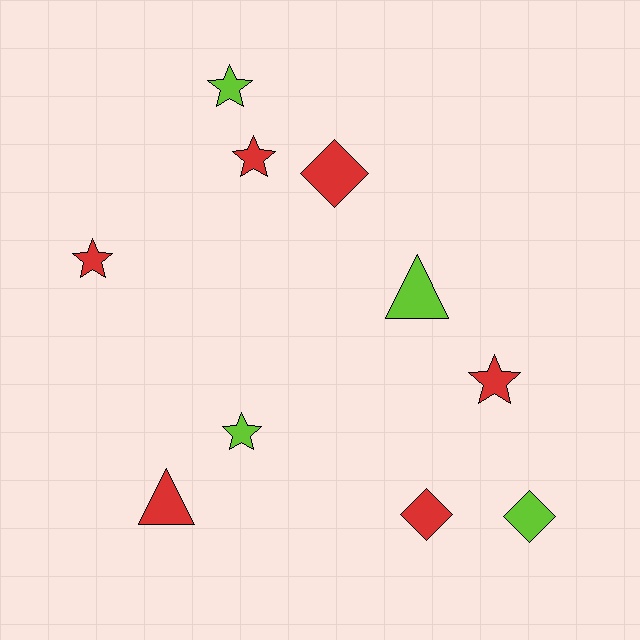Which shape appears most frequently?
Star, with 5 objects.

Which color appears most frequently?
Red, with 6 objects.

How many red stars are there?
There are 3 red stars.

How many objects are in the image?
There are 10 objects.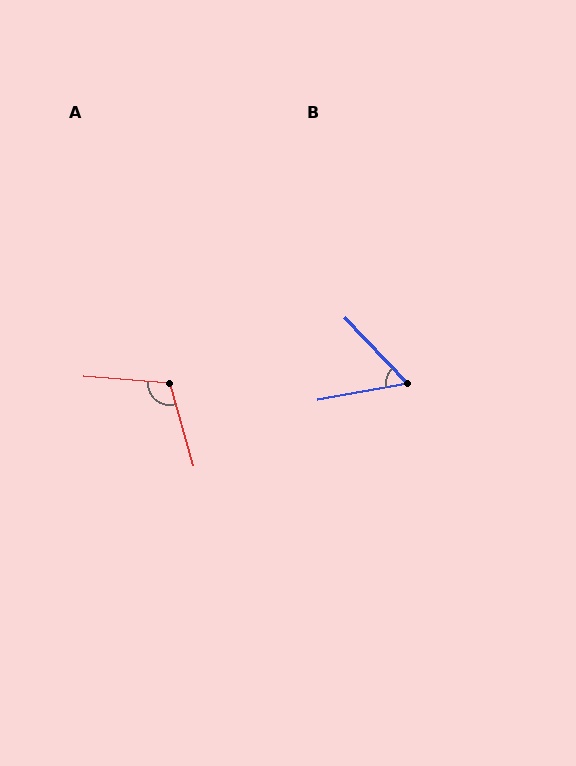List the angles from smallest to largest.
B (56°), A (110°).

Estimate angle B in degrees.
Approximately 56 degrees.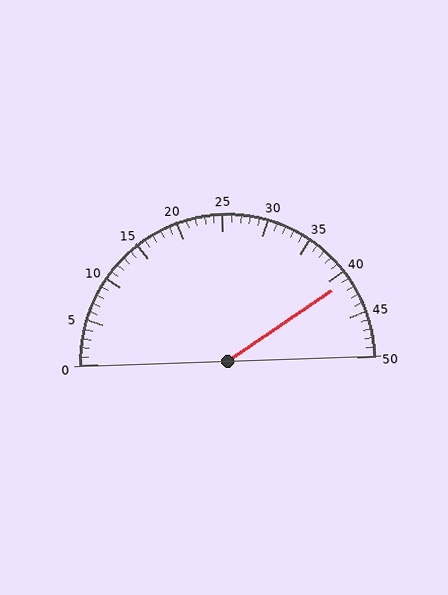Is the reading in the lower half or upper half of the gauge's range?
The reading is in the upper half of the range (0 to 50).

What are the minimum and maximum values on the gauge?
The gauge ranges from 0 to 50.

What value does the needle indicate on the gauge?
The needle indicates approximately 41.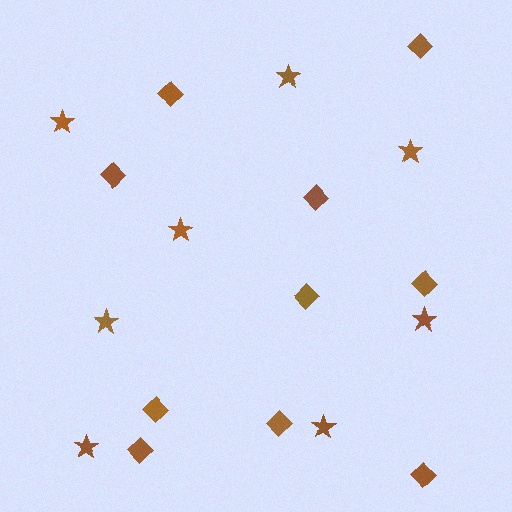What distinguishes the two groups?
There are 2 groups: one group of stars (8) and one group of diamonds (10).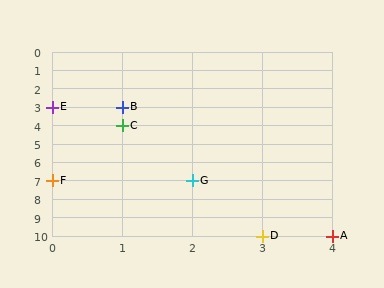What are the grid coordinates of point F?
Point F is at grid coordinates (0, 7).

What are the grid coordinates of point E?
Point E is at grid coordinates (0, 3).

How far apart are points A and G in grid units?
Points A and G are 2 columns and 3 rows apart (about 3.6 grid units diagonally).